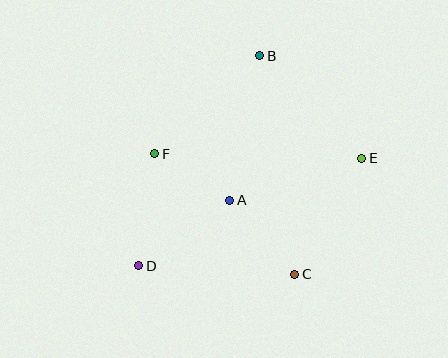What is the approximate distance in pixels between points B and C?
The distance between B and C is approximately 221 pixels.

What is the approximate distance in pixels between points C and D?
The distance between C and D is approximately 156 pixels.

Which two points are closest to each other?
Points A and F are closest to each other.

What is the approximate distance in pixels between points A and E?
The distance between A and E is approximately 139 pixels.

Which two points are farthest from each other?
Points D and E are farthest from each other.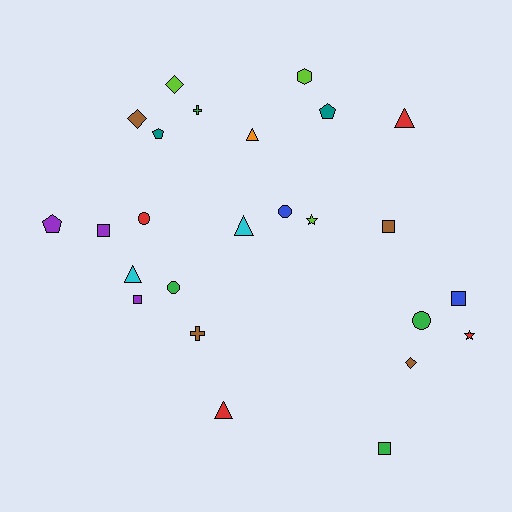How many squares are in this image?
There are 5 squares.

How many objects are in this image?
There are 25 objects.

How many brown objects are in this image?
There are 4 brown objects.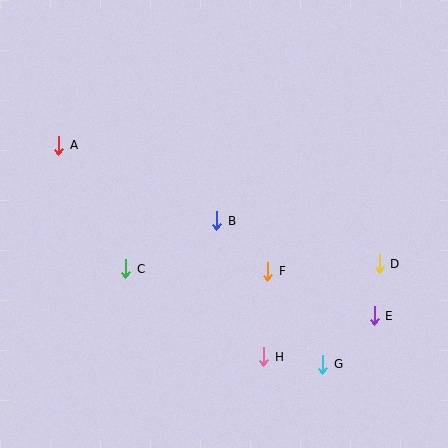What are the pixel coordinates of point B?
Point B is at (217, 221).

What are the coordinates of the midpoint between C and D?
The midpoint between C and D is at (252, 266).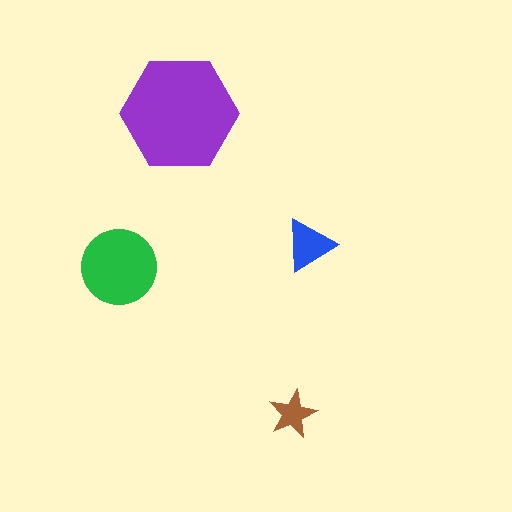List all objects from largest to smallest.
The purple hexagon, the green circle, the blue triangle, the brown star.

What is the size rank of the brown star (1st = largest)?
4th.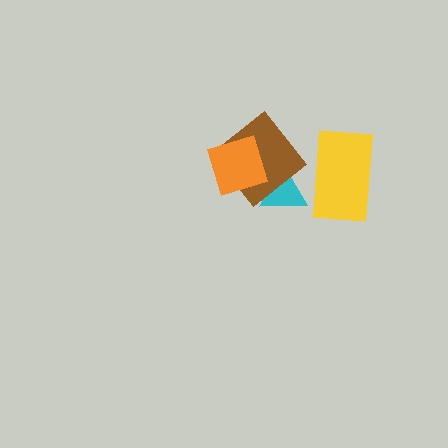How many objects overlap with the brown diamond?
2 objects overlap with the brown diamond.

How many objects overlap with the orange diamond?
2 objects overlap with the orange diamond.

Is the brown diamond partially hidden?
Yes, it is partially covered by another shape.